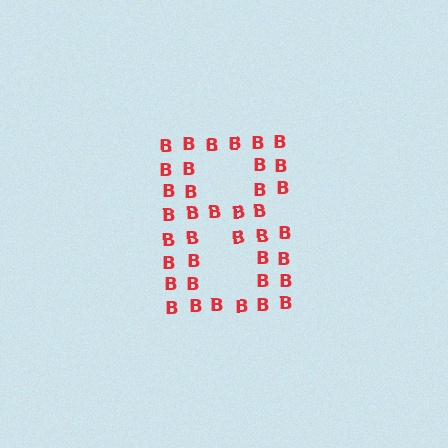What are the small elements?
The small elements are letter B's.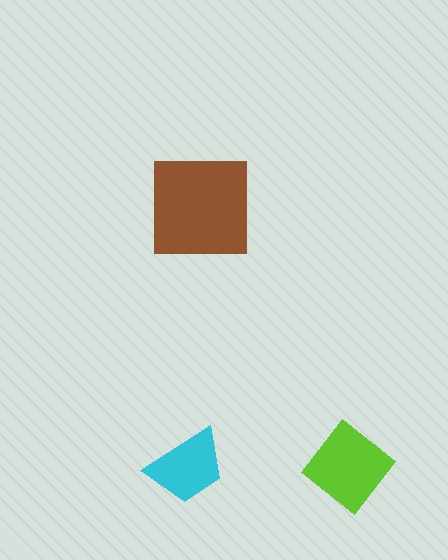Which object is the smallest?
The cyan trapezoid.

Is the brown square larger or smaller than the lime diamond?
Larger.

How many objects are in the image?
There are 3 objects in the image.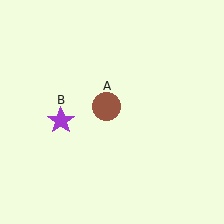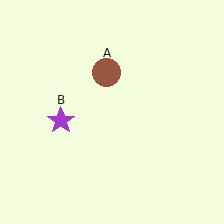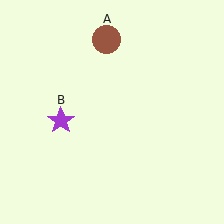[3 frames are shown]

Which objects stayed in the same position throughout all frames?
Purple star (object B) remained stationary.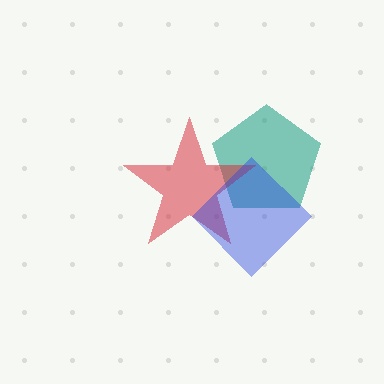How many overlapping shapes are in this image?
There are 3 overlapping shapes in the image.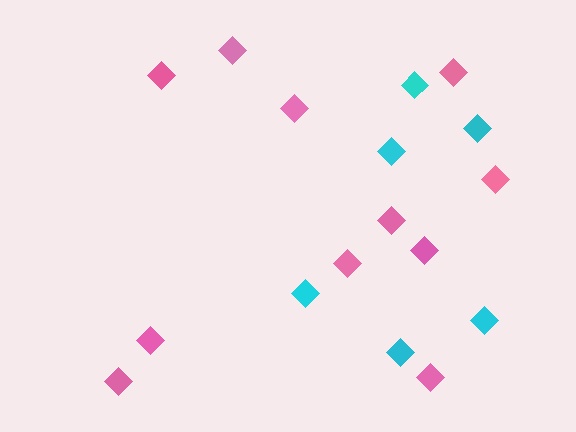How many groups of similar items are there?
There are 2 groups: one group of cyan diamonds (6) and one group of pink diamonds (11).